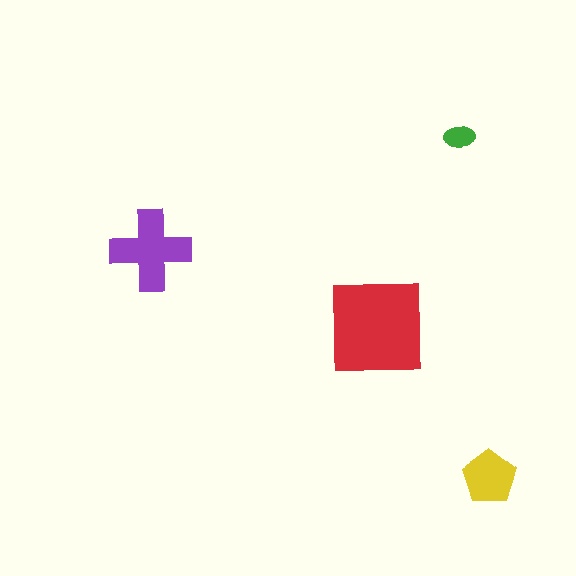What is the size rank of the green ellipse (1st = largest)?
4th.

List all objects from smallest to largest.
The green ellipse, the yellow pentagon, the purple cross, the red square.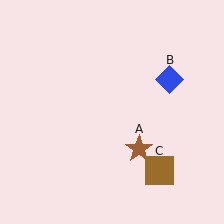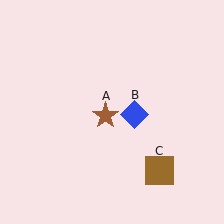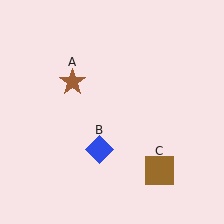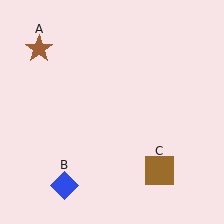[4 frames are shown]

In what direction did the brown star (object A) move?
The brown star (object A) moved up and to the left.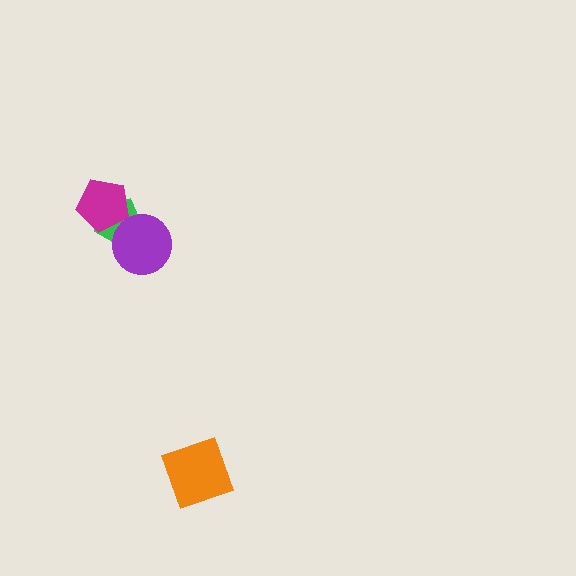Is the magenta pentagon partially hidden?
No, no other shape covers it.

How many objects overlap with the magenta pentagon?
1 object overlaps with the magenta pentagon.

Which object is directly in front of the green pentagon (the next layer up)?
The magenta pentagon is directly in front of the green pentagon.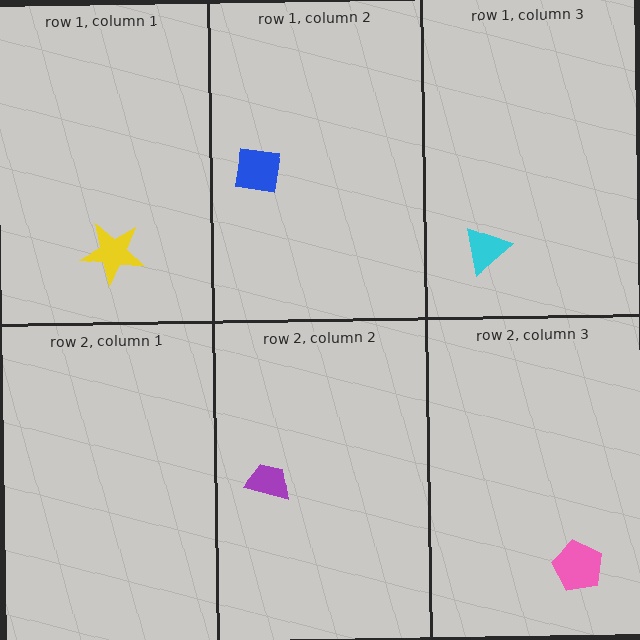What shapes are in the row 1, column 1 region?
The yellow star.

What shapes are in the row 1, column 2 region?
The blue square.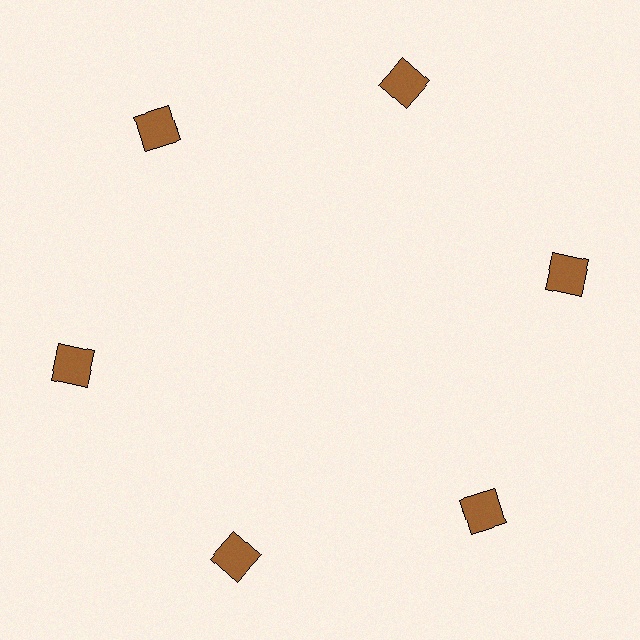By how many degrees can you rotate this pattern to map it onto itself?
The pattern maps onto itself every 60 degrees of rotation.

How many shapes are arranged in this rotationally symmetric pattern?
There are 6 shapes, arranged in 6 groups of 1.